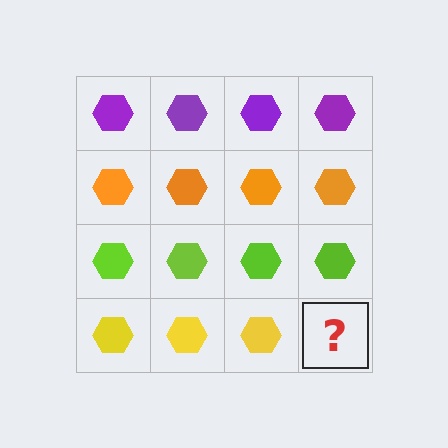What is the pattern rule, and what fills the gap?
The rule is that each row has a consistent color. The gap should be filled with a yellow hexagon.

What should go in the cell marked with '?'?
The missing cell should contain a yellow hexagon.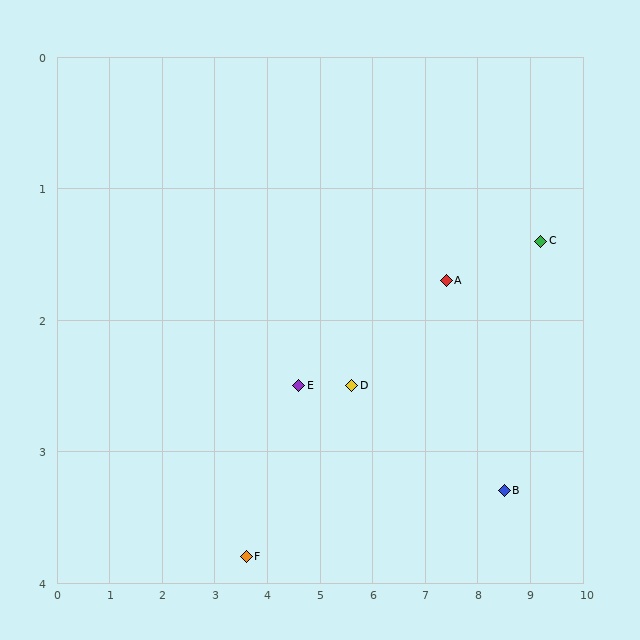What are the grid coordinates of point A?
Point A is at approximately (7.4, 1.7).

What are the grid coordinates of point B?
Point B is at approximately (8.5, 3.3).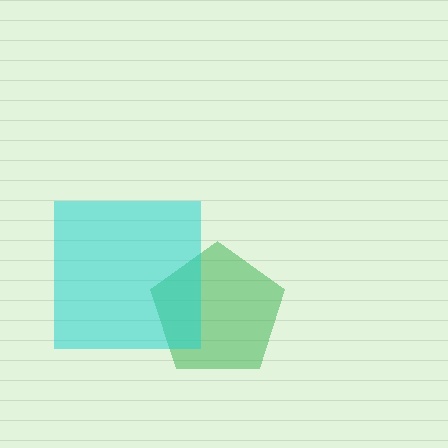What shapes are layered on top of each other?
The layered shapes are: a green pentagon, a cyan square.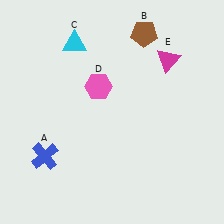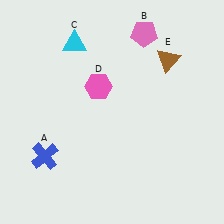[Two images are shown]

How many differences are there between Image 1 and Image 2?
There are 2 differences between the two images.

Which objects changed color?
B changed from brown to pink. E changed from magenta to brown.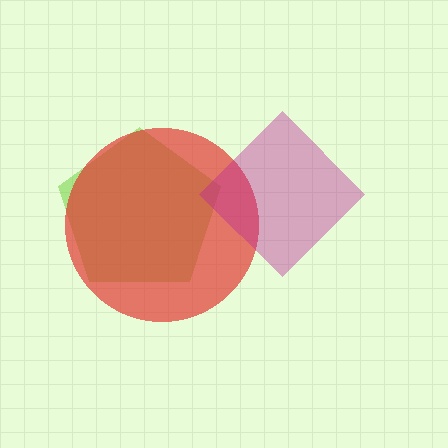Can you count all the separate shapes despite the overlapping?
Yes, there are 3 separate shapes.